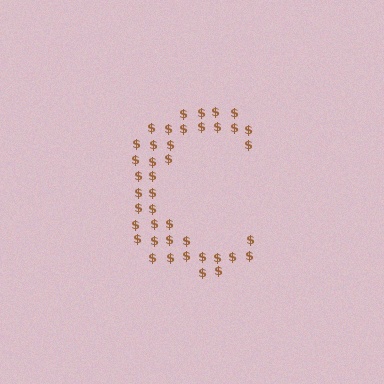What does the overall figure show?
The overall figure shows the letter C.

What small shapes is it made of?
It is made of small dollar signs.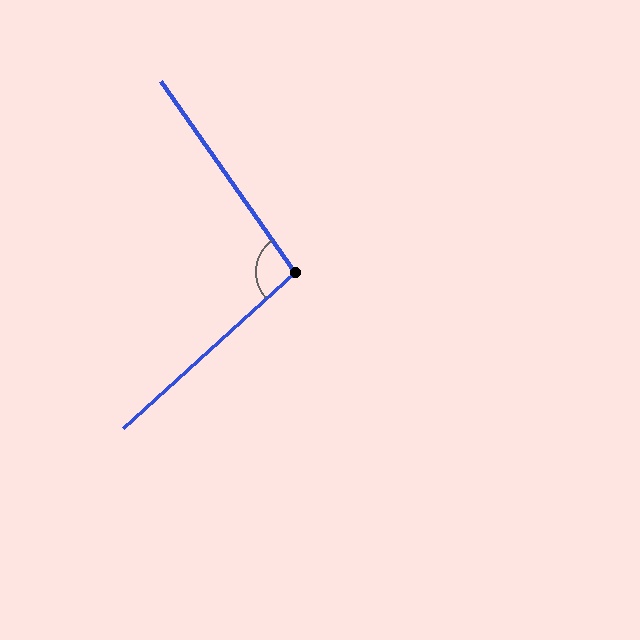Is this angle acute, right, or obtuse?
It is obtuse.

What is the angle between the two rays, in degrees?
Approximately 97 degrees.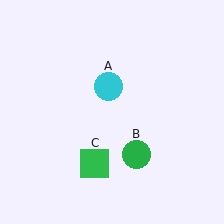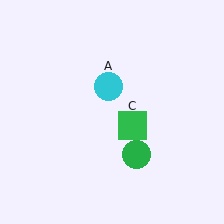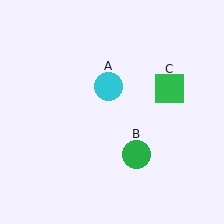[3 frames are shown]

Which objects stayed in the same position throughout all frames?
Cyan circle (object A) and green circle (object B) remained stationary.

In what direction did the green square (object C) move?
The green square (object C) moved up and to the right.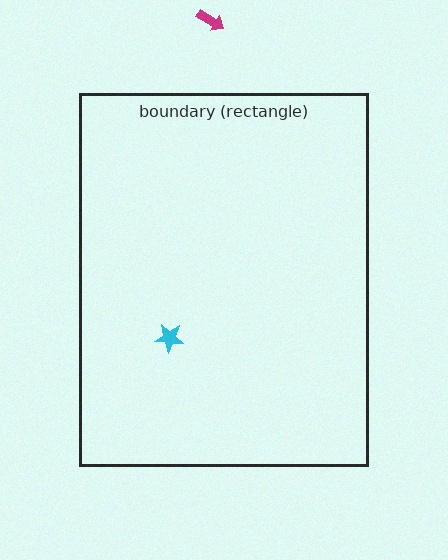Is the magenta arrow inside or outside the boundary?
Outside.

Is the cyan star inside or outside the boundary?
Inside.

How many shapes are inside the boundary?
1 inside, 1 outside.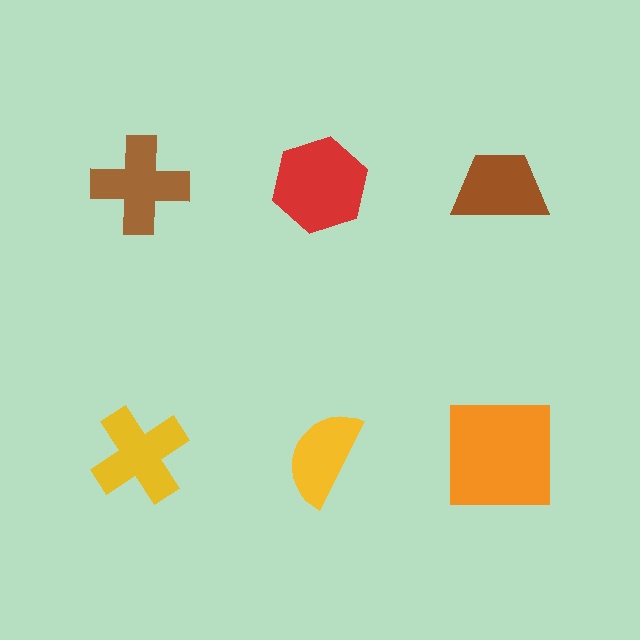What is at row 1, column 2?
A red hexagon.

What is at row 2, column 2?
A yellow semicircle.